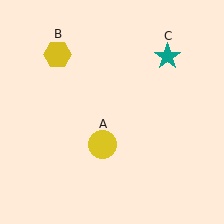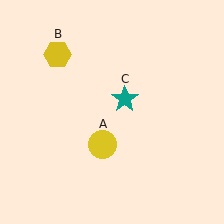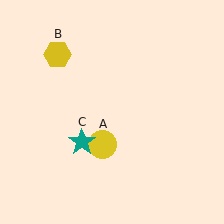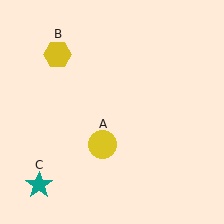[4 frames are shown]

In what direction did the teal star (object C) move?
The teal star (object C) moved down and to the left.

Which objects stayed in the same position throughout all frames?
Yellow circle (object A) and yellow hexagon (object B) remained stationary.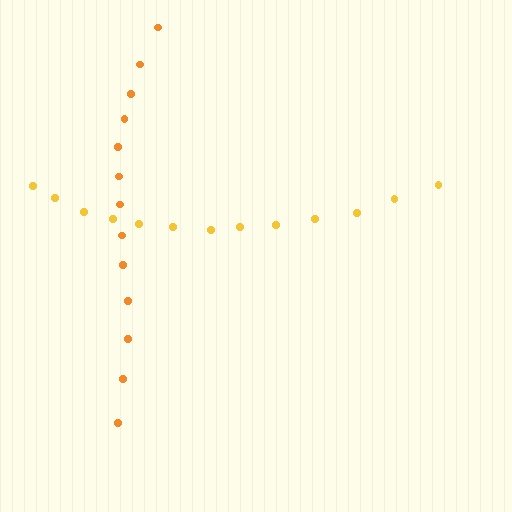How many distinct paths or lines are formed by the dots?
There are 2 distinct paths.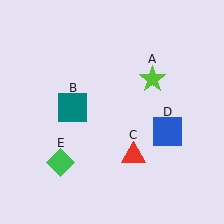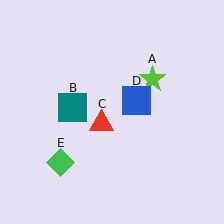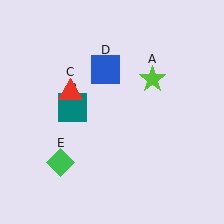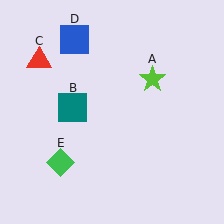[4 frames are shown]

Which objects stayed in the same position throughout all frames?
Lime star (object A) and teal square (object B) and green diamond (object E) remained stationary.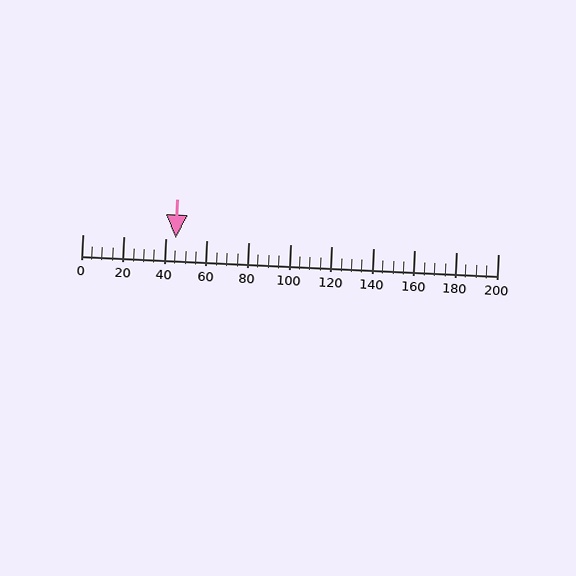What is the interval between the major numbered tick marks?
The major tick marks are spaced 20 units apart.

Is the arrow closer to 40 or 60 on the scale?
The arrow is closer to 40.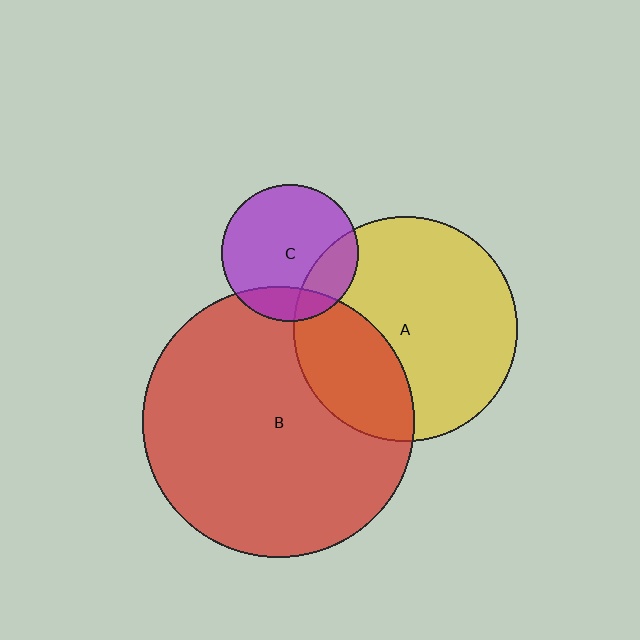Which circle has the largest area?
Circle B (red).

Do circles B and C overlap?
Yes.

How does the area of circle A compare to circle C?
Approximately 2.7 times.